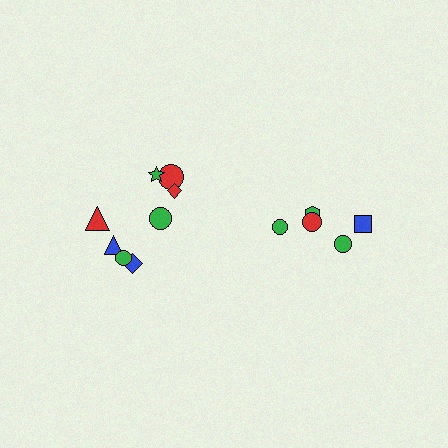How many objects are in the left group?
There are 8 objects.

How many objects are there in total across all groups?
There are 13 objects.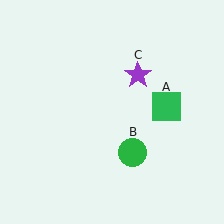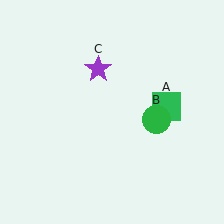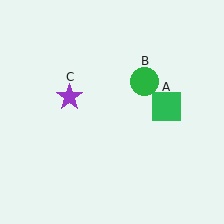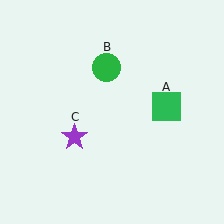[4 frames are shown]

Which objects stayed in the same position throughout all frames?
Green square (object A) remained stationary.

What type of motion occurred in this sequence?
The green circle (object B), purple star (object C) rotated counterclockwise around the center of the scene.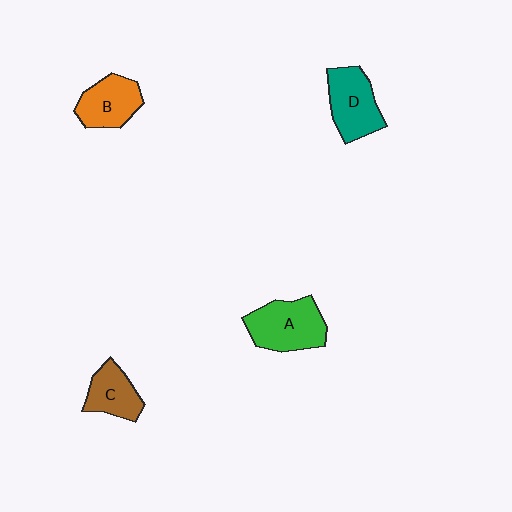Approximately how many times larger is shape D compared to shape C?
Approximately 1.3 times.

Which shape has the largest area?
Shape A (green).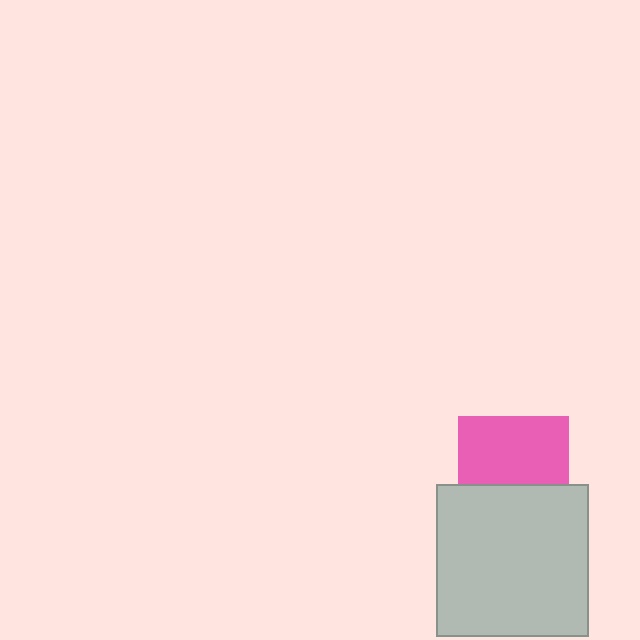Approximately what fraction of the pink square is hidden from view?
Roughly 39% of the pink square is hidden behind the light gray square.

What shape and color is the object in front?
The object in front is a light gray square.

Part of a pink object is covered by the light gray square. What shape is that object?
It is a square.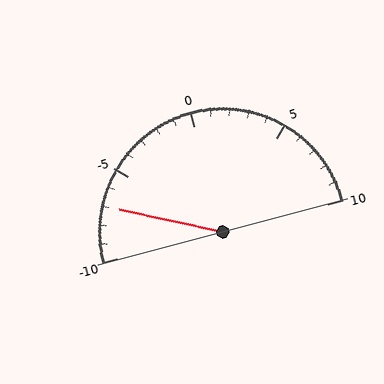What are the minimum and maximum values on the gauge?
The gauge ranges from -10 to 10.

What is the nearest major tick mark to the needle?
The nearest major tick mark is -5.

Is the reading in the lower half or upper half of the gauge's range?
The reading is in the lower half of the range (-10 to 10).